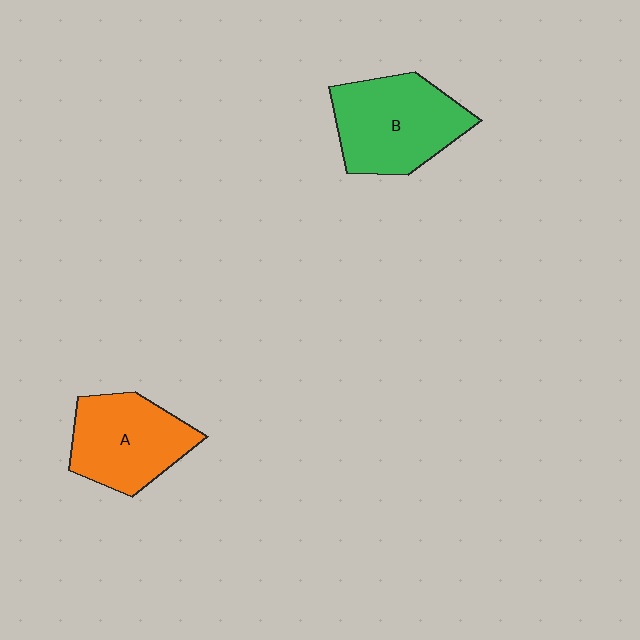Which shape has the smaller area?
Shape A (orange).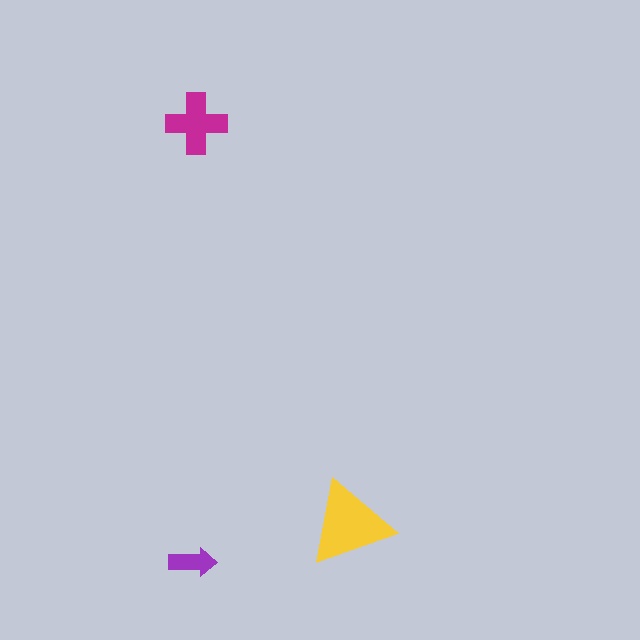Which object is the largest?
The yellow triangle.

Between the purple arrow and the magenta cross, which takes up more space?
The magenta cross.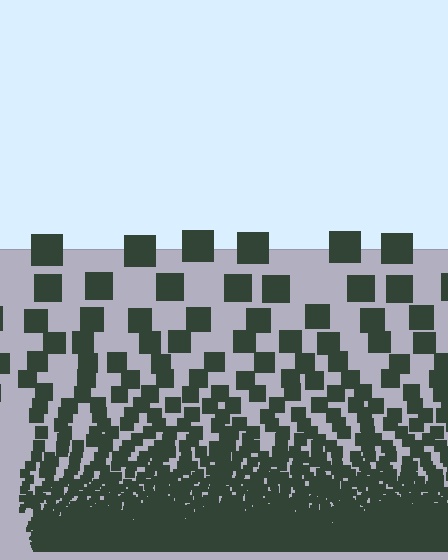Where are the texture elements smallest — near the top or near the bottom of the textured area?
Near the bottom.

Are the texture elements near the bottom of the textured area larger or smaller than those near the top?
Smaller. The gradient is inverted — elements near the bottom are smaller and denser.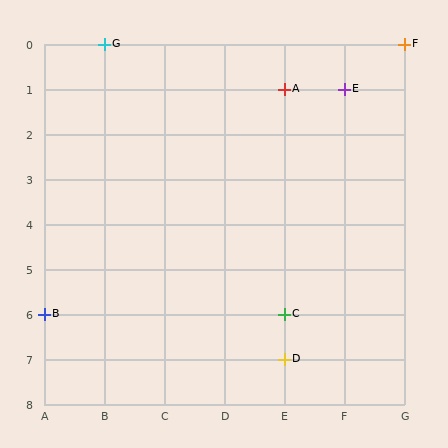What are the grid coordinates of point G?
Point G is at grid coordinates (B, 0).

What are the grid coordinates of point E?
Point E is at grid coordinates (F, 1).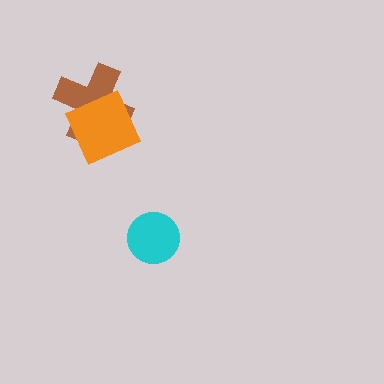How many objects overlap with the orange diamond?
1 object overlaps with the orange diamond.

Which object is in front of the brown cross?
The orange diamond is in front of the brown cross.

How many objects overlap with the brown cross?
1 object overlaps with the brown cross.